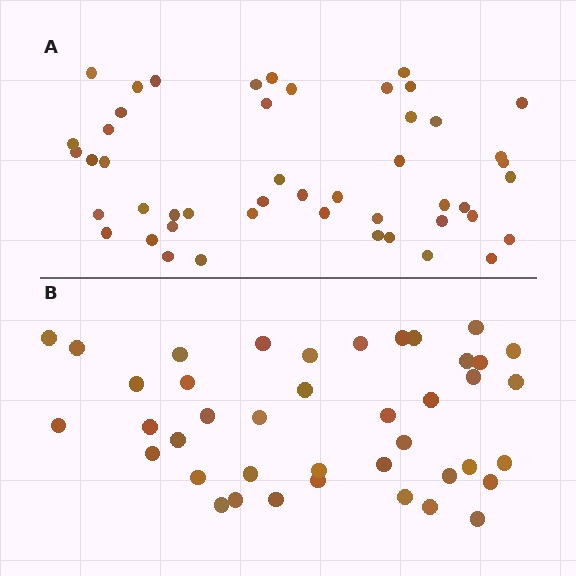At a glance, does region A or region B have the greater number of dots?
Region A (the top region) has more dots.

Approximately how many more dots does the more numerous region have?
Region A has roughly 8 or so more dots than region B.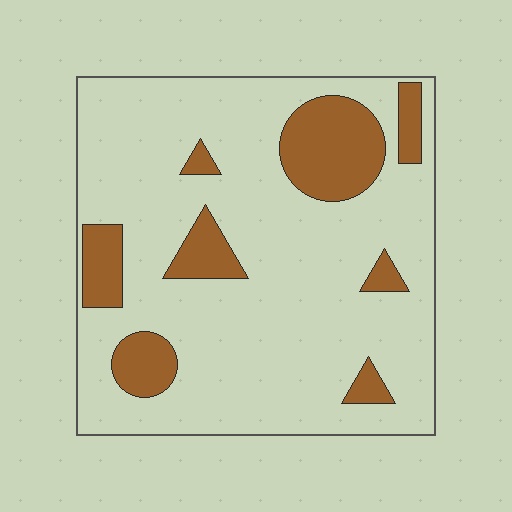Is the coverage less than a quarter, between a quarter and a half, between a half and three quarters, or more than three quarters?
Less than a quarter.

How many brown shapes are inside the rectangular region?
8.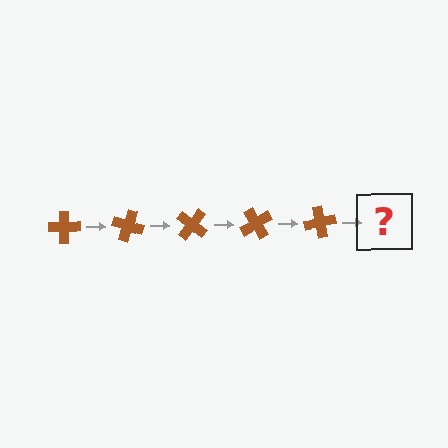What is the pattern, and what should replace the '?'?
The pattern is that the cross rotates 20 degrees each step. The '?' should be a brown cross rotated 100 degrees.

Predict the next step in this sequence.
The next step is a brown cross rotated 100 degrees.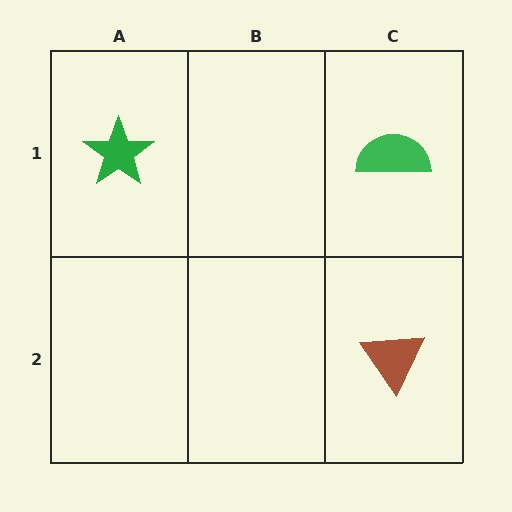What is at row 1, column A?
A green star.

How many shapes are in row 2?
1 shape.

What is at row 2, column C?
A brown triangle.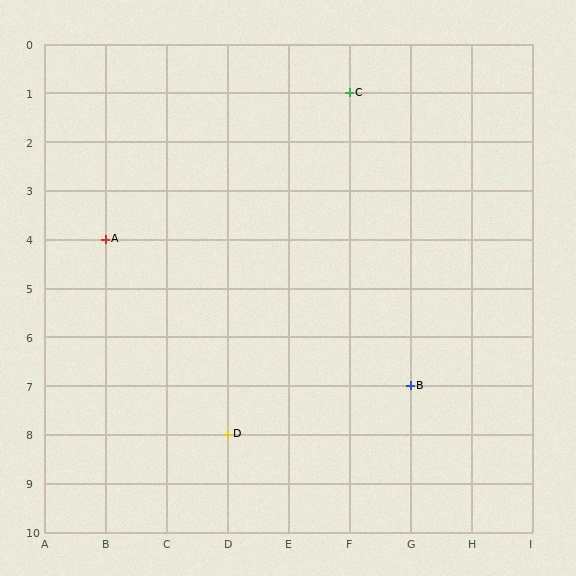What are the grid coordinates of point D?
Point D is at grid coordinates (D, 8).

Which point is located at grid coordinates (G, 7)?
Point B is at (G, 7).